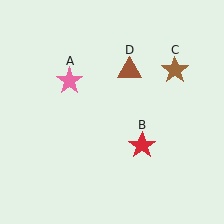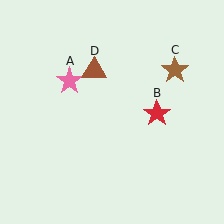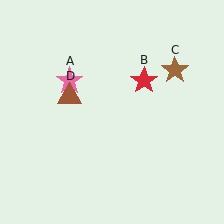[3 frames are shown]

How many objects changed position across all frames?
2 objects changed position: red star (object B), brown triangle (object D).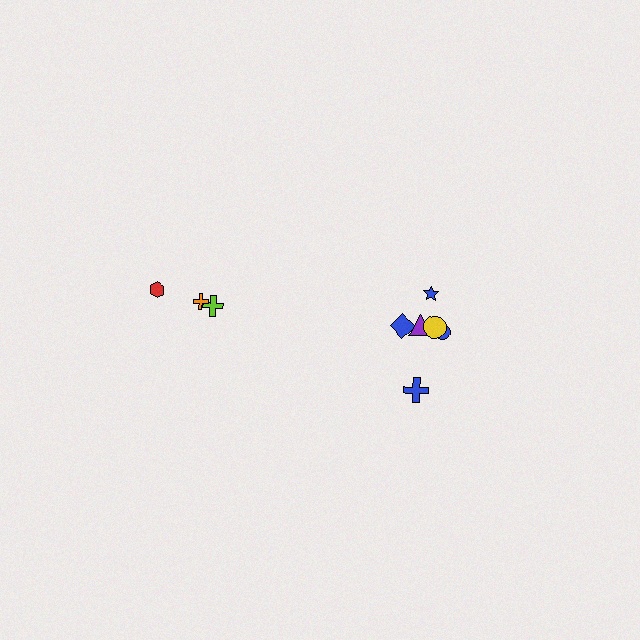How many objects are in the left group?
There are 3 objects.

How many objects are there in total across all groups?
There are 9 objects.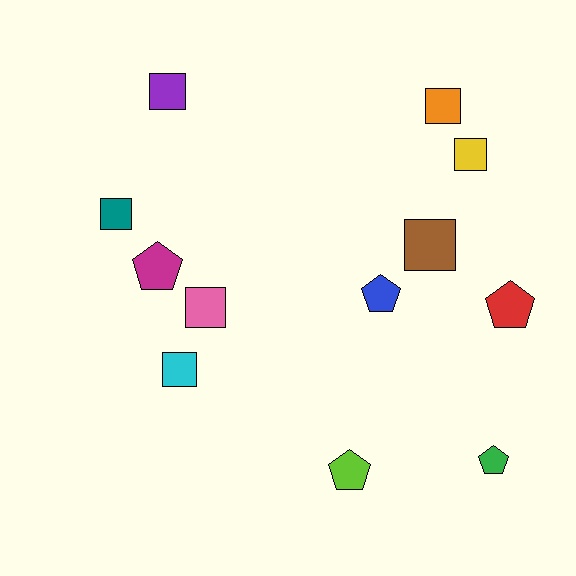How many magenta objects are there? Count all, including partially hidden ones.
There is 1 magenta object.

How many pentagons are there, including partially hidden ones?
There are 5 pentagons.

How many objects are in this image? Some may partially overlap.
There are 12 objects.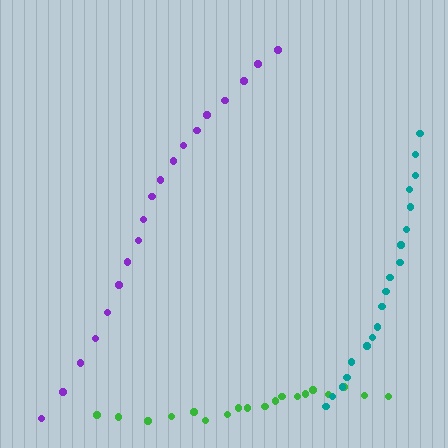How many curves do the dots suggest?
There are 3 distinct paths.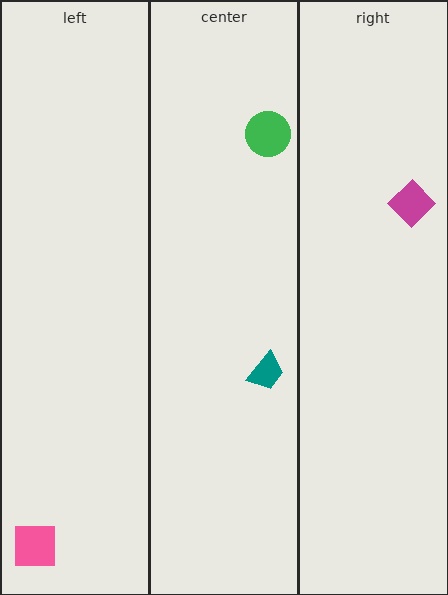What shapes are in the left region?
The pink square.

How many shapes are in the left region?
1.